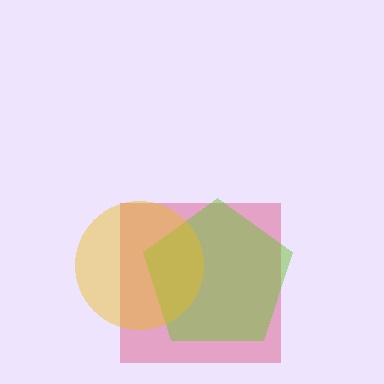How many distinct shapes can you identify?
There are 3 distinct shapes: a pink square, a lime pentagon, a yellow circle.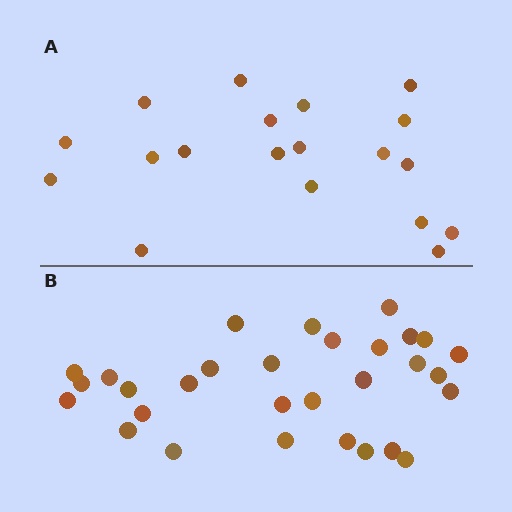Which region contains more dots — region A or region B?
Region B (the bottom region) has more dots.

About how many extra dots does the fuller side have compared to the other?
Region B has roughly 12 or so more dots than region A.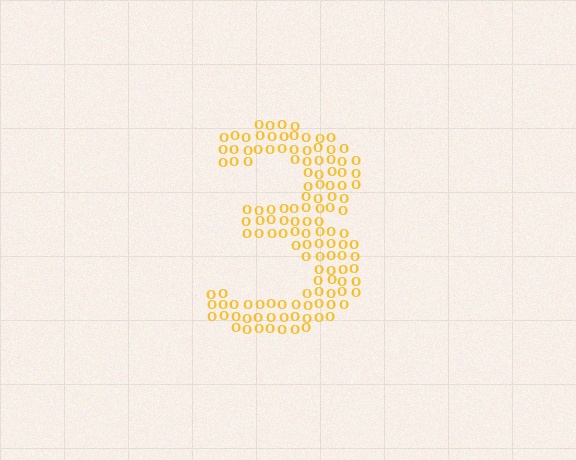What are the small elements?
The small elements are letter O's.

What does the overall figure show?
The overall figure shows the digit 3.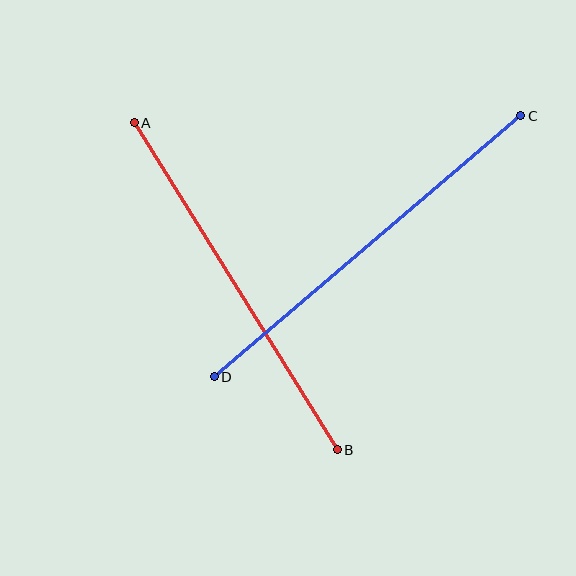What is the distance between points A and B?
The distance is approximately 385 pixels.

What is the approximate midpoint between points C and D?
The midpoint is at approximately (368, 246) pixels.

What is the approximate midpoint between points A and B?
The midpoint is at approximately (236, 286) pixels.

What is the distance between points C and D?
The distance is approximately 403 pixels.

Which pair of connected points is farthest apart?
Points C and D are farthest apart.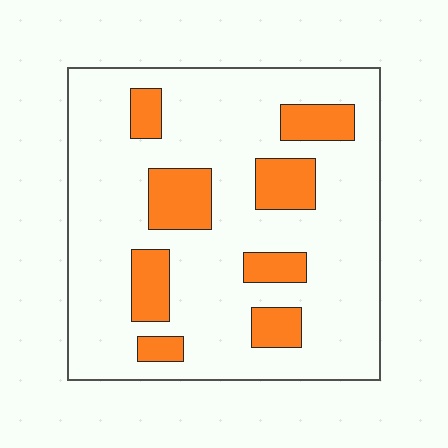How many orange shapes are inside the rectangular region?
8.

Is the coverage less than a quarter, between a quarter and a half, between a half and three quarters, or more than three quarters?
Less than a quarter.